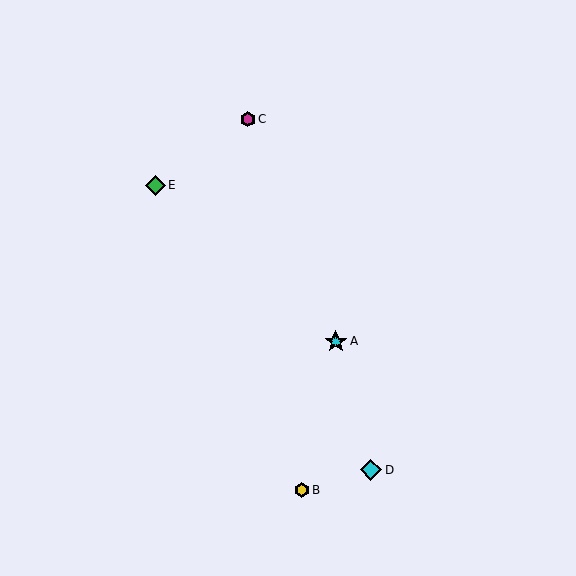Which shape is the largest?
The cyan star (labeled A) is the largest.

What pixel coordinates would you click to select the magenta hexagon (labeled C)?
Click at (248, 119) to select the magenta hexagon C.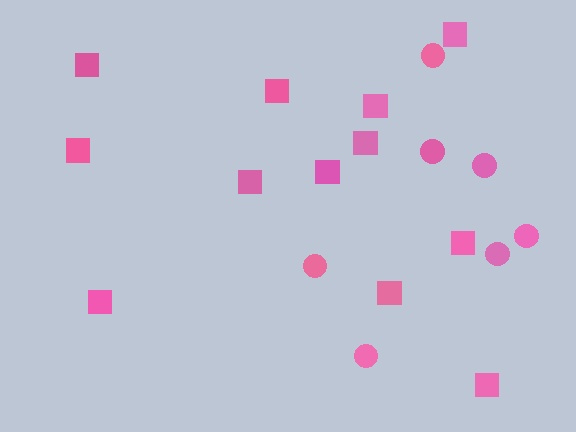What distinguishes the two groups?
There are 2 groups: one group of squares (12) and one group of circles (7).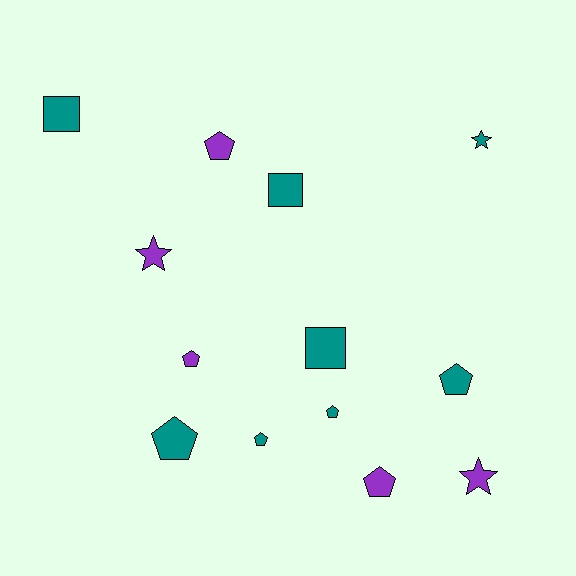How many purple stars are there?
There are 2 purple stars.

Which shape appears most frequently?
Pentagon, with 7 objects.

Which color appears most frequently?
Teal, with 8 objects.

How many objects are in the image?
There are 13 objects.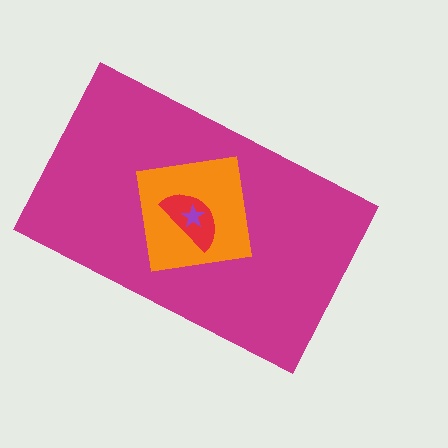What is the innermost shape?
The purple star.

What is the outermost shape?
The magenta rectangle.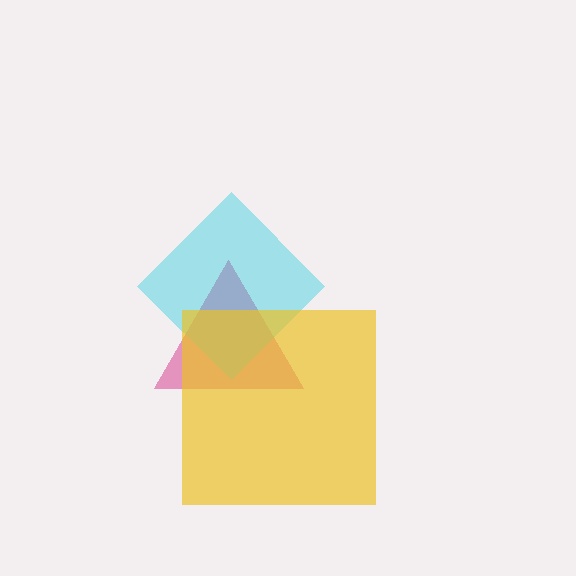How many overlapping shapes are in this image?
There are 3 overlapping shapes in the image.